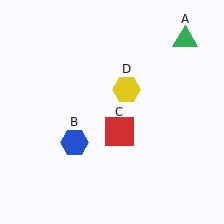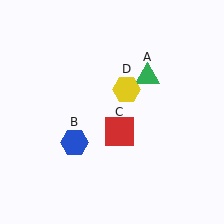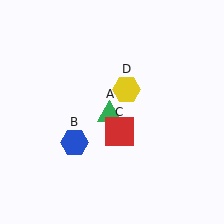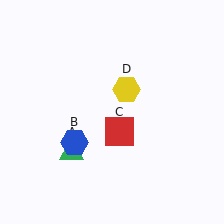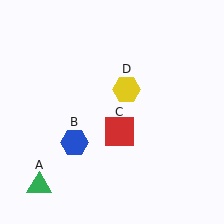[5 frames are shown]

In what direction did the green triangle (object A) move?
The green triangle (object A) moved down and to the left.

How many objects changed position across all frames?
1 object changed position: green triangle (object A).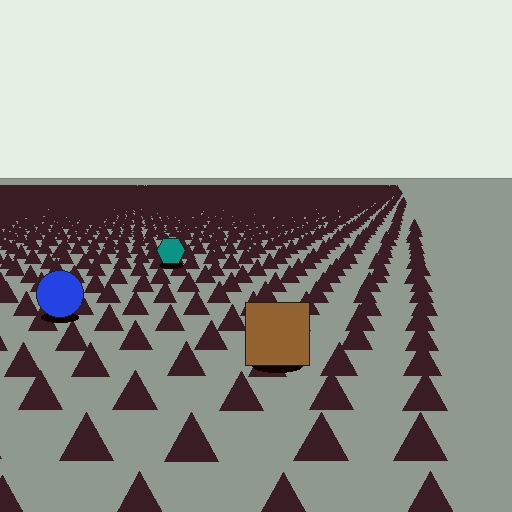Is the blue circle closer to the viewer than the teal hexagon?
Yes. The blue circle is closer — you can tell from the texture gradient: the ground texture is coarser near it.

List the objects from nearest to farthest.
From nearest to farthest: the brown square, the blue circle, the teal hexagon.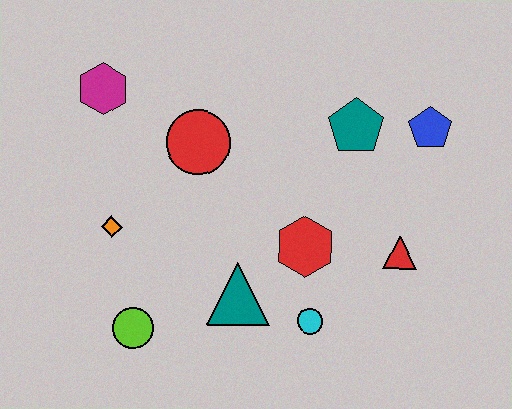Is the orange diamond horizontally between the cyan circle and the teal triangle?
No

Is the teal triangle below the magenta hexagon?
Yes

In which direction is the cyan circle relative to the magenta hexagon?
The cyan circle is below the magenta hexagon.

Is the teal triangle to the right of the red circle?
Yes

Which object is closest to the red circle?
The magenta hexagon is closest to the red circle.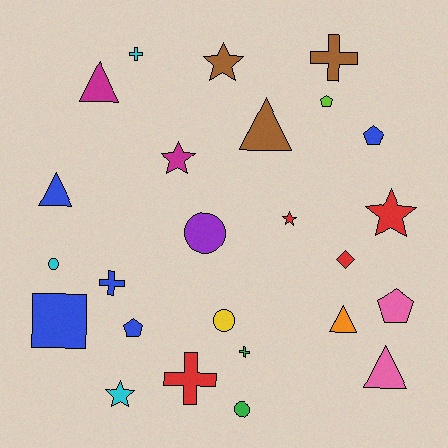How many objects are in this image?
There are 25 objects.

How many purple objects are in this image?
There is 1 purple object.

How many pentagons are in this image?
There are 4 pentagons.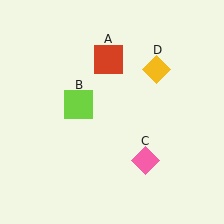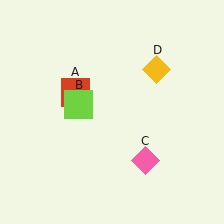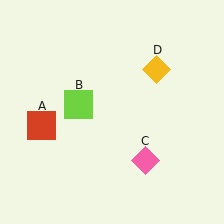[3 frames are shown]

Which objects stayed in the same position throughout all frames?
Lime square (object B) and pink diamond (object C) and yellow diamond (object D) remained stationary.